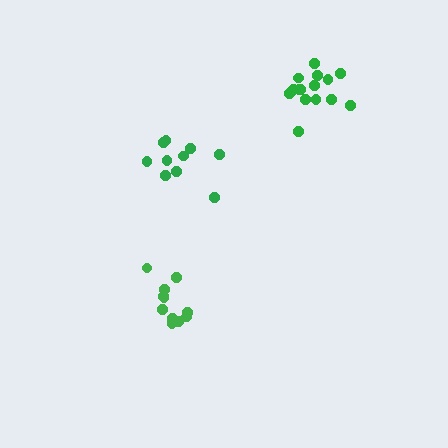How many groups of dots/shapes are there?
There are 3 groups.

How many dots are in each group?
Group 1: 11 dots, Group 2: 10 dots, Group 3: 15 dots (36 total).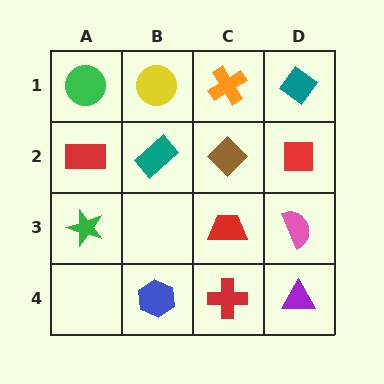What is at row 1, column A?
A green circle.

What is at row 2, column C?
A brown diamond.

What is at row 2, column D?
A red square.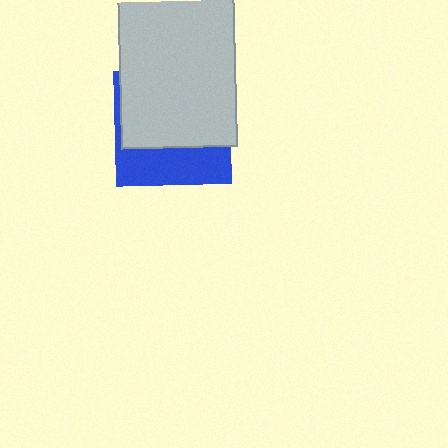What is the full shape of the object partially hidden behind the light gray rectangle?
The partially hidden object is a blue square.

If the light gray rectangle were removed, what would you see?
You would see the complete blue square.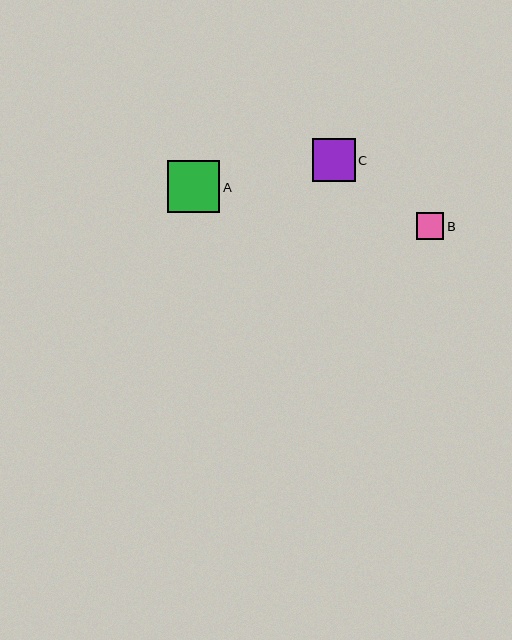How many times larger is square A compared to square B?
Square A is approximately 1.9 times the size of square B.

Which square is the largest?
Square A is the largest with a size of approximately 53 pixels.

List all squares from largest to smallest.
From largest to smallest: A, C, B.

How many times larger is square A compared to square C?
Square A is approximately 1.2 times the size of square C.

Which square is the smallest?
Square B is the smallest with a size of approximately 28 pixels.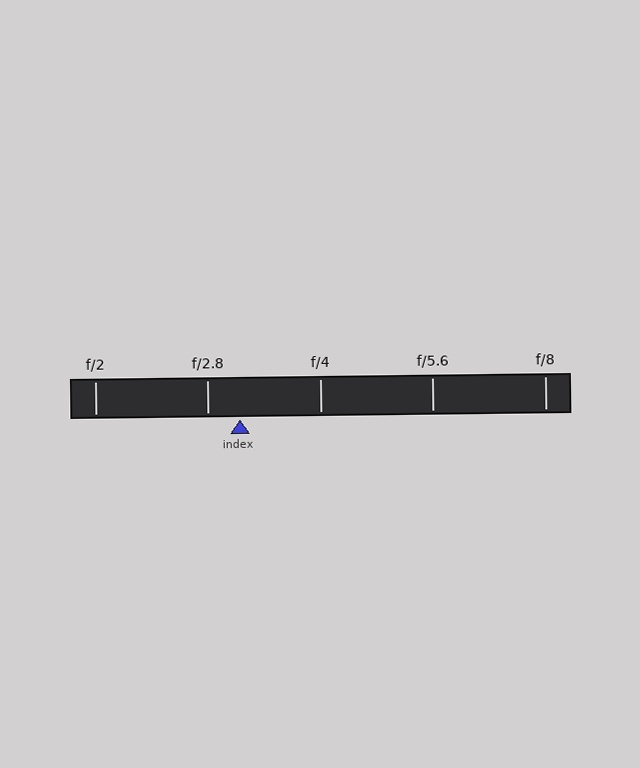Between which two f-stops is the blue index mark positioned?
The index mark is between f/2.8 and f/4.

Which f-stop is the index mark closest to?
The index mark is closest to f/2.8.